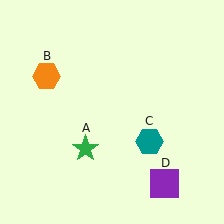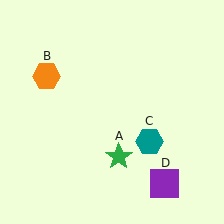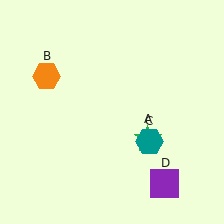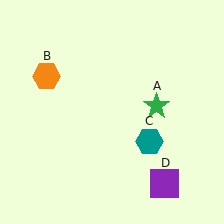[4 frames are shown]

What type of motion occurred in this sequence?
The green star (object A) rotated counterclockwise around the center of the scene.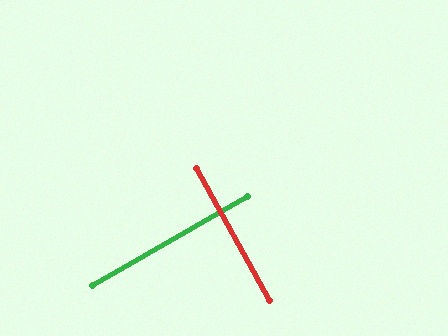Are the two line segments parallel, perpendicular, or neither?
Perpendicular — they meet at approximately 89°.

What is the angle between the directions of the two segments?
Approximately 89 degrees.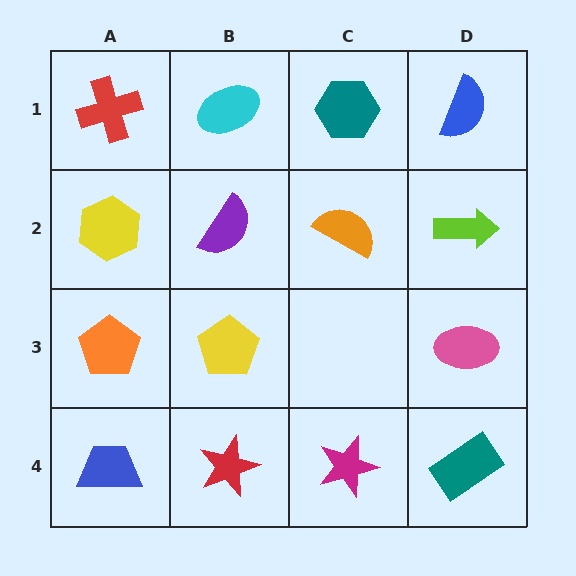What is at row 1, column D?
A blue semicircle.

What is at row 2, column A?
A yellow hexagon.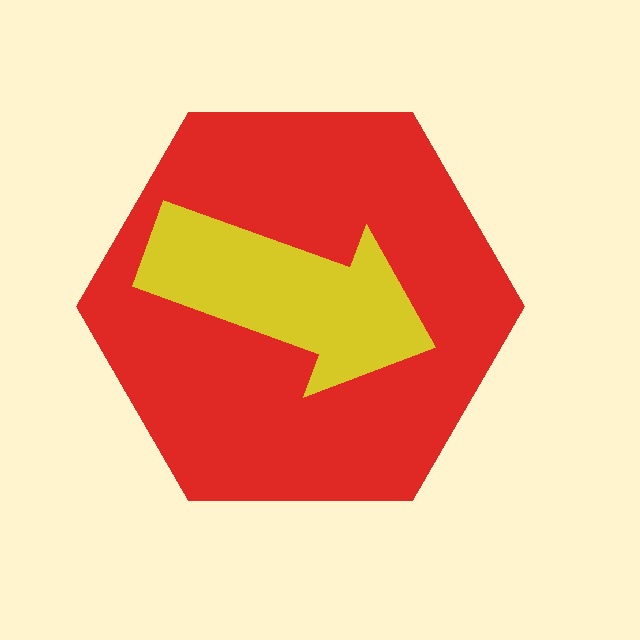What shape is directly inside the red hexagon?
The yellow arrow.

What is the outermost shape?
The red hexagon.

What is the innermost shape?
The yellow arrow.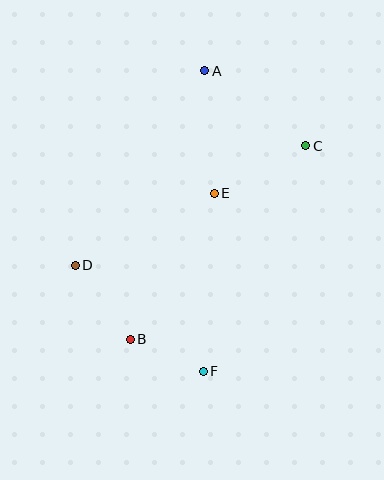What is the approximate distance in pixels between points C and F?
The distance between C and F is approximately 248 pixels.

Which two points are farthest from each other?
Points A and F are farthest from each other.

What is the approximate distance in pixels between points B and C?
The distance between B and C is approximately 261 pixels.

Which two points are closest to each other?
Points B and F are closest to each other.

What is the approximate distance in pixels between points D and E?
The distance between D and E is approximately 157 pixels.